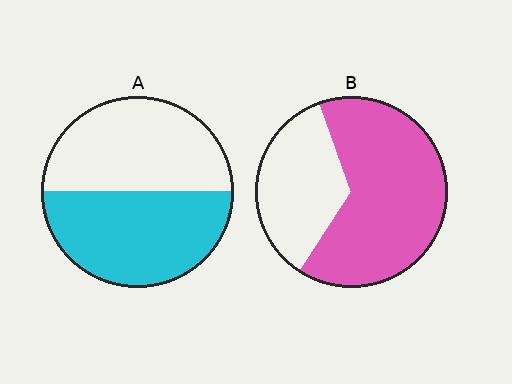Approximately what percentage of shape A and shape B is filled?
A is approximately 50% and B is approximately 65%.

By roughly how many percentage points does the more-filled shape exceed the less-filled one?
By roughly 15 percentage points (B over A).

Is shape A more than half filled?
Roughly half.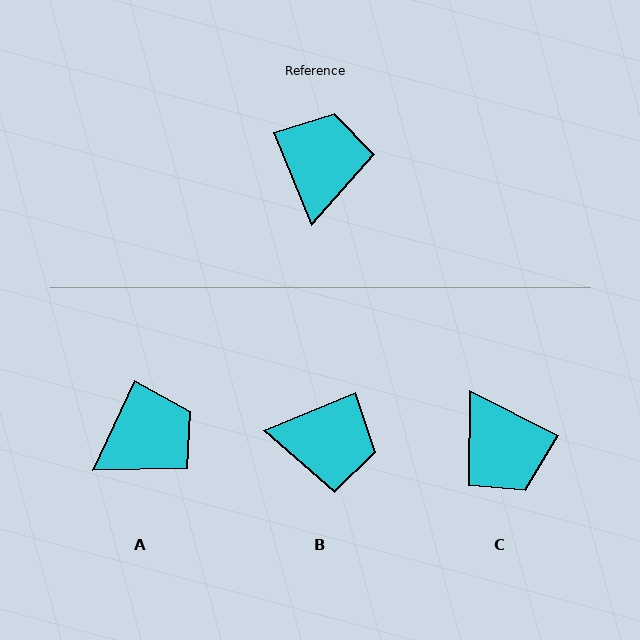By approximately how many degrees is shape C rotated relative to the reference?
Approximately 139 degrees clockwise.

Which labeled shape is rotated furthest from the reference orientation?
C, about 139 degrees away.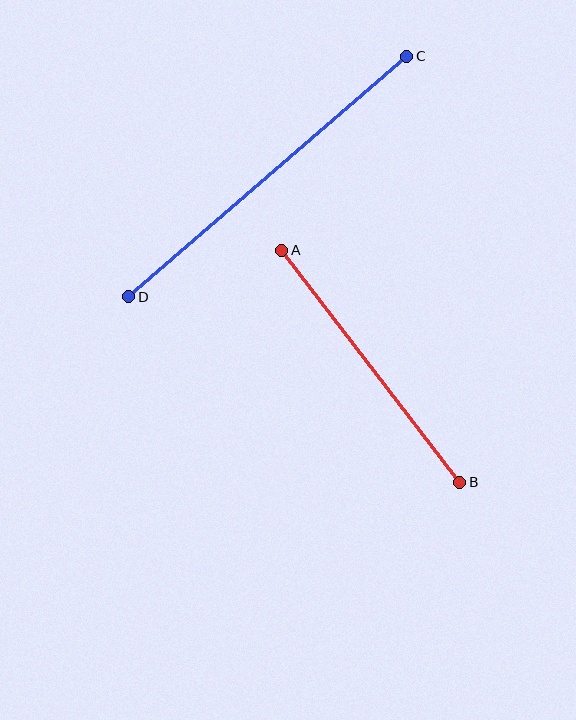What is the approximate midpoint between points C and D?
The midpoint is at approximately (268, 176) pixels.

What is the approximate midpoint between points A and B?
The midpoint is at approximately (371, 366) pixels.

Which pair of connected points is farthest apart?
Points C and D are farthest apart.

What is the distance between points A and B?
The distance is approximately 292 pixels.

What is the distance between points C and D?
The distance is approximately 368 pixels.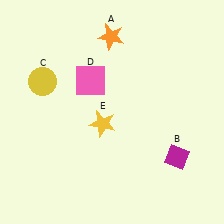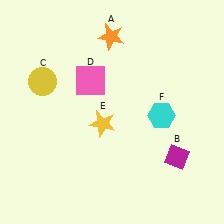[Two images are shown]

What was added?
A cyan hexagon (F) was added in Image 2.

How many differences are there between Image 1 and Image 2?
There is 1 difference between the two images.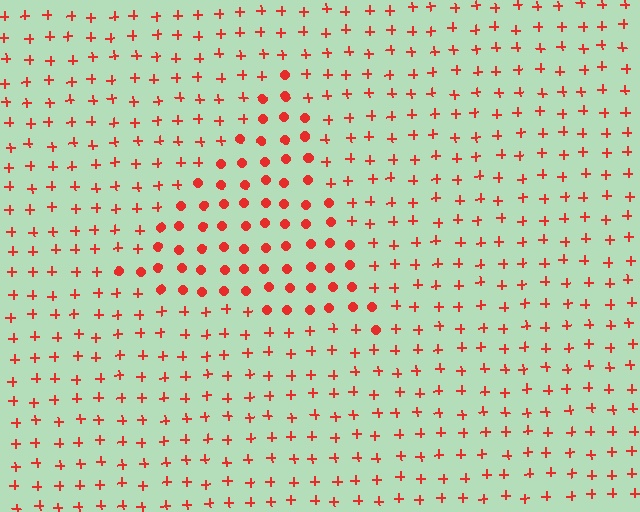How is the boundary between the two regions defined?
The boundary is defined by a change in element shape: circles inside vs. plus signs outside. All elements share the same color and spacing.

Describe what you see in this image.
The image is filled with small red elements arranged in a uniform grid. A triangle-shaped region contains circles, while the surrounding area contains plus signs. The boundary is defined purely by the change in element shape.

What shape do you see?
I see a triangle.